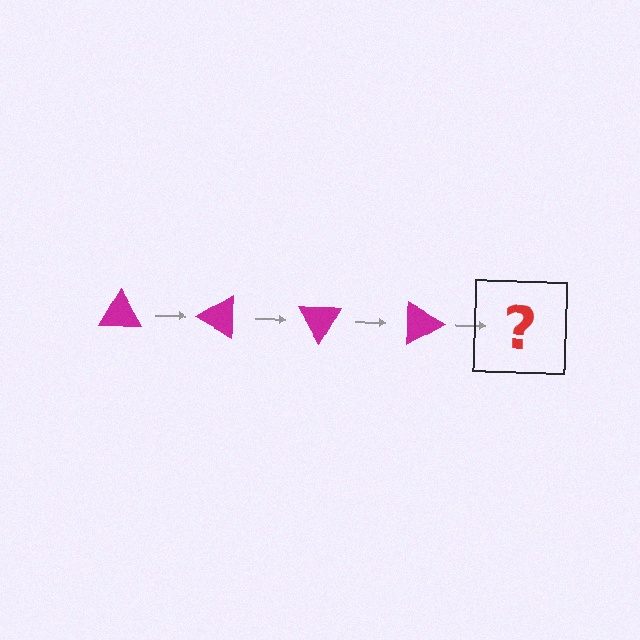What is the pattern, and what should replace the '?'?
The pattern is that the triangle rotates 30 degrees each step. The '?' should be a magenta triangle rotated 120 degrees.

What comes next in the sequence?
The next element should be a magenta triangle rotated 120 degrees.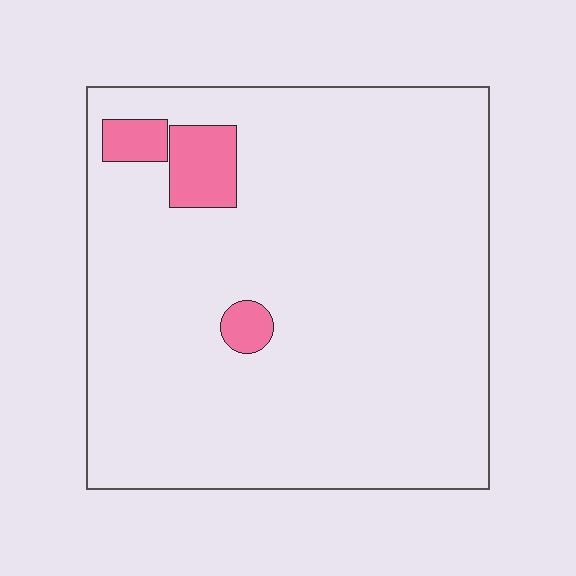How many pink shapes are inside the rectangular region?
3.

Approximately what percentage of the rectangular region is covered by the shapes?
Approximately 5%.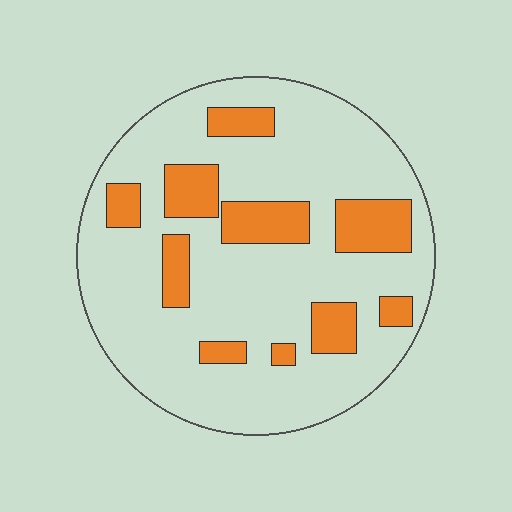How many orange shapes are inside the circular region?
10.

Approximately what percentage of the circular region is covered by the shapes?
Approximately 20%.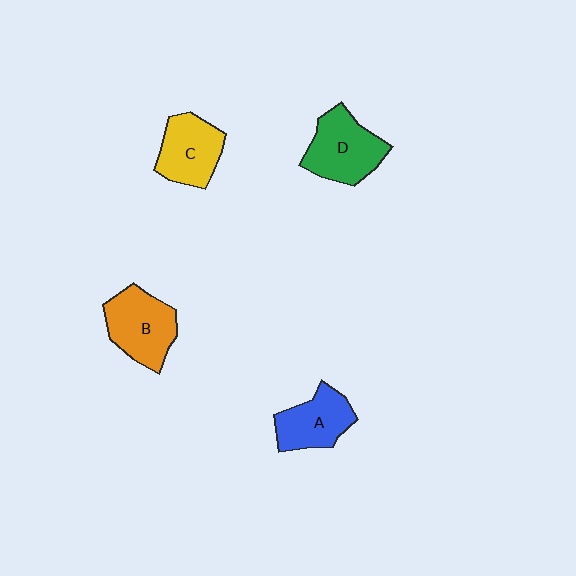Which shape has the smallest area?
Shape A (blue).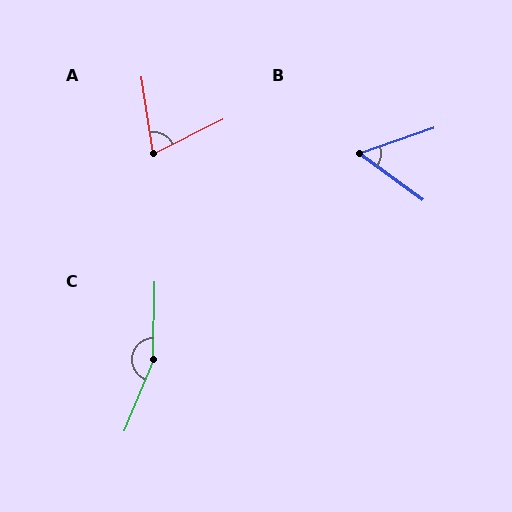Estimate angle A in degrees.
Approximately 72 degrees.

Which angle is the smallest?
B, at approximately 55 degrees.